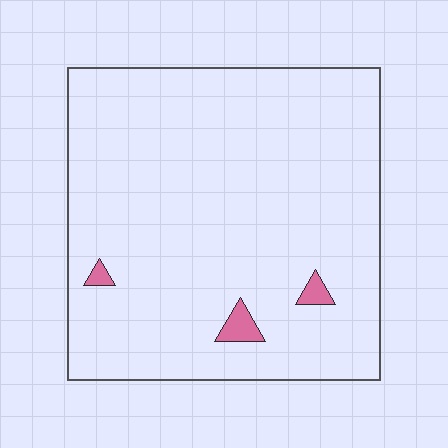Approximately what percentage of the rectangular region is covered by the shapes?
Approximately 0%.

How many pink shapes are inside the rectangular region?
3.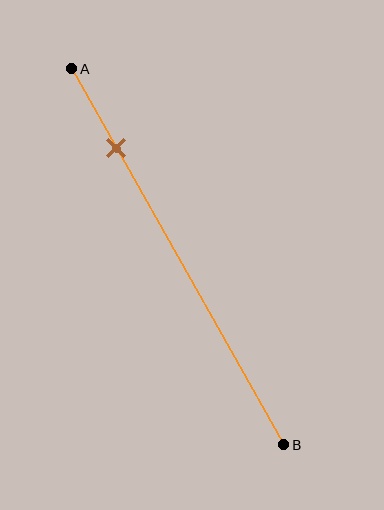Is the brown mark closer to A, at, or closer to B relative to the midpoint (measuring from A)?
The brown mark is closer to point A than the midpoint of segment AB.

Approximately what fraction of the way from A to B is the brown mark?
The brown mark is approximately 20% of the way from A to B.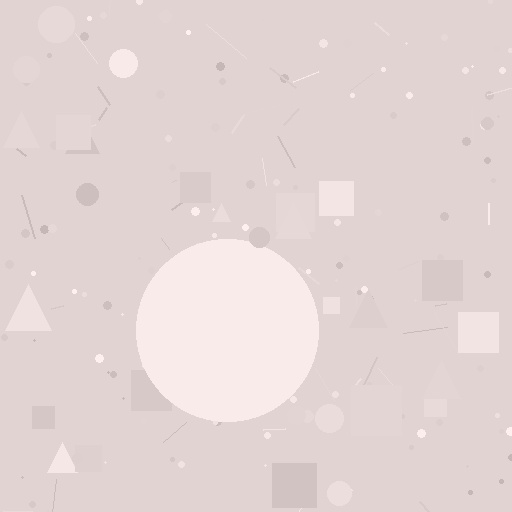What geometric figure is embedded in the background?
A circle is embedded in the background.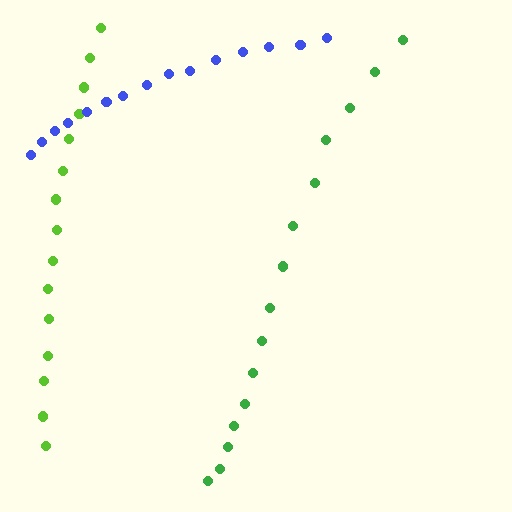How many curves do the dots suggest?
There are 3 distinct paths.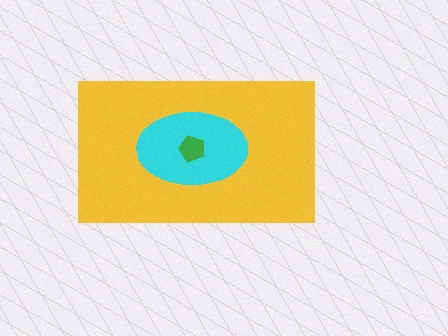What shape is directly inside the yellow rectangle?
The cyan ellipse.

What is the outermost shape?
The yellow rectangle.